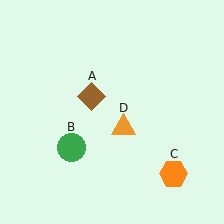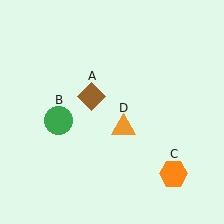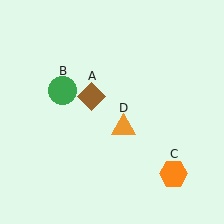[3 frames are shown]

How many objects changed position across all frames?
1 object changed position: green circle (object B).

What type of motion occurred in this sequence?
The green circle (object B) rotated clockwise around the center of the scene.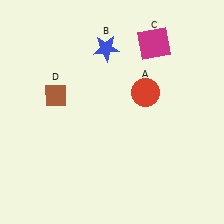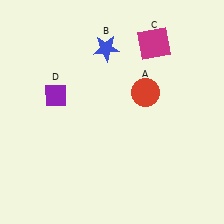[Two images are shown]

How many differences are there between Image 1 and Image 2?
There is 1 difference between the two images.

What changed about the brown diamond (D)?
In Image 1, D is brown. In Image 2, it changed to purple.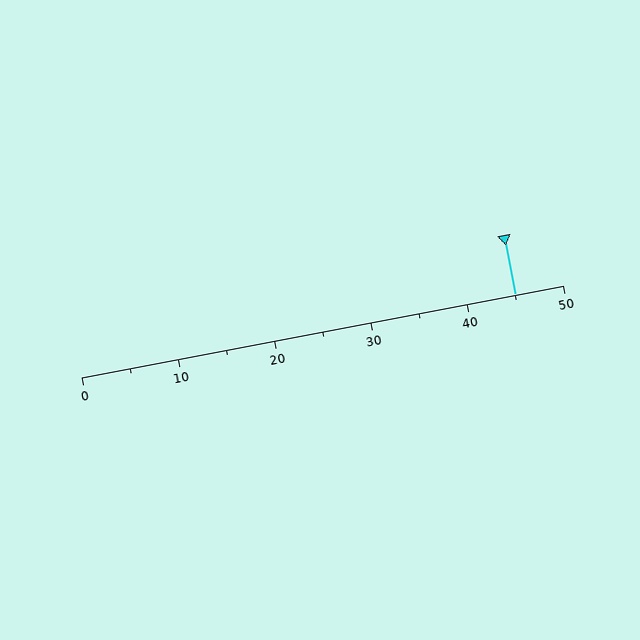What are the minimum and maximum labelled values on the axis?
The axis runs from 0 to 50.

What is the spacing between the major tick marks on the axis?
The major ticks are spaced 10 apart.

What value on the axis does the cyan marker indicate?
The marker indicates approximately 45.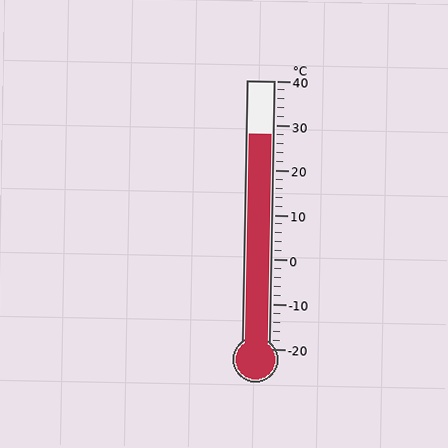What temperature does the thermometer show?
The thermometer shows approximately 28°C.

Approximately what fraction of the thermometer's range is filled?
The thermometer is filled to approximately 80% of its range.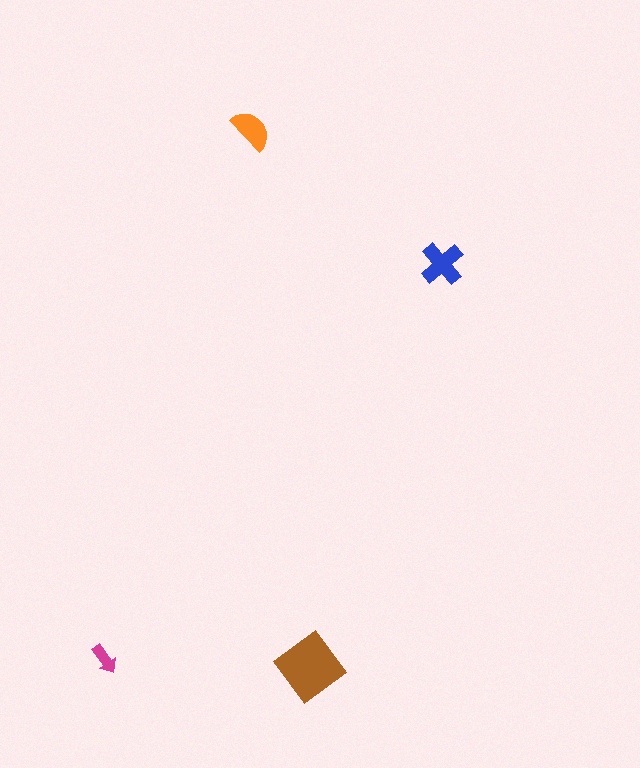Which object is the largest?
The brown diamond.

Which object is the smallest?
The magenta arrow.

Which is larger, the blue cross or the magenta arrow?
The blue cross.